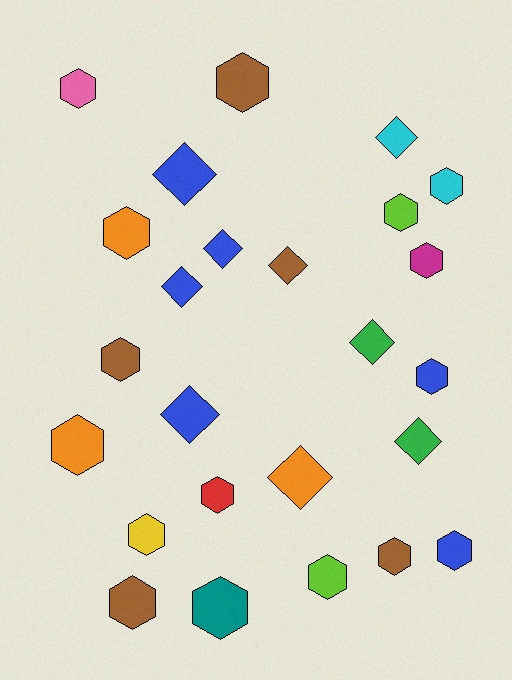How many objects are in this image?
There are 25 objects.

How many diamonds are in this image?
There are 9 diamonds.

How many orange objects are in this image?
There are 3 orange objects.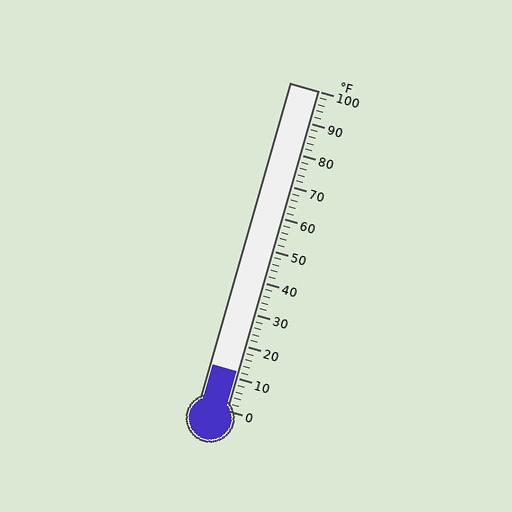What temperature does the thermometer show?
The thermometer shows approximately 12°F.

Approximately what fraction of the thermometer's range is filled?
The thermometer is filled to approximately 10% of its range.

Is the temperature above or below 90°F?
The temperature is below 90°F.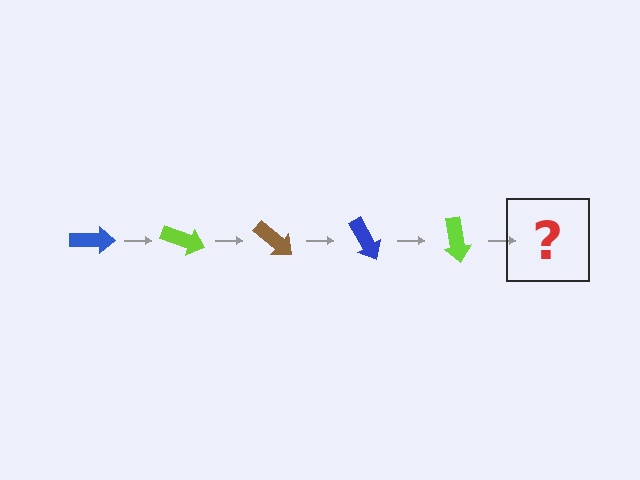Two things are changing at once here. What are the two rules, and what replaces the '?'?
The two rules are that it rotates 20 degrees each step and the color cycles through blue, lime, and brown. The '?' should be a brown arrow, rotated 100 degrees from the start.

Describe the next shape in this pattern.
It should be a brown arrow, rotated 100 degrees from the start.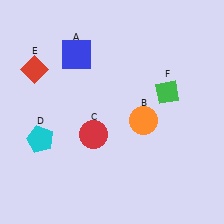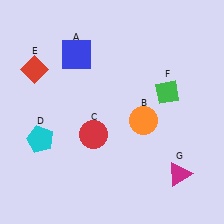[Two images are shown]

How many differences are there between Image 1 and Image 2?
There is 1 difference between the two images.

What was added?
A magenta triangle (G) was added in Image 2.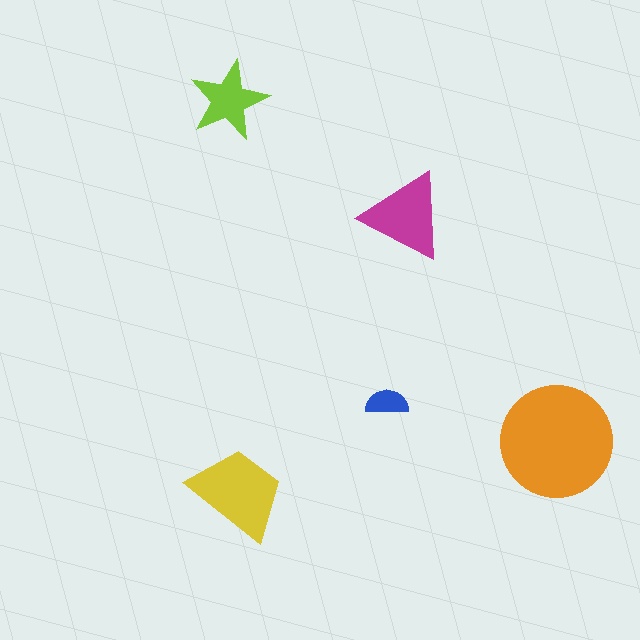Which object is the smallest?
The blue semicircle.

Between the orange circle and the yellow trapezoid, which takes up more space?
The orange circle.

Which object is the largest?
The orange circle.